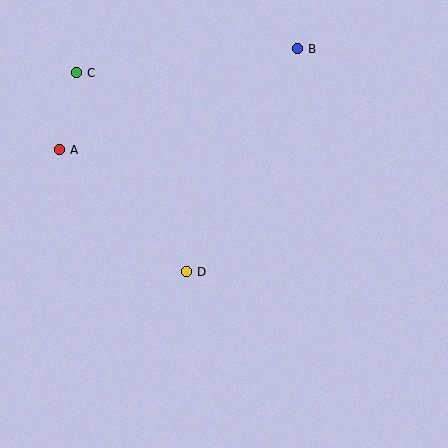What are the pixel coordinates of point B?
Point B is at (297, 49).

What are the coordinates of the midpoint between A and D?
The midpoint between A and D is at (123, 211).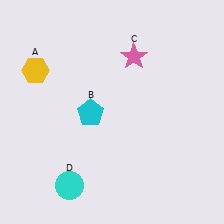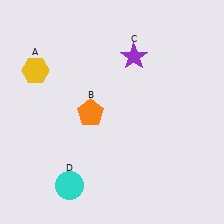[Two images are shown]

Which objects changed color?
B changed from cyan to orange. C changed from pink to purple.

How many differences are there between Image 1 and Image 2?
There are 2 differences between the two images.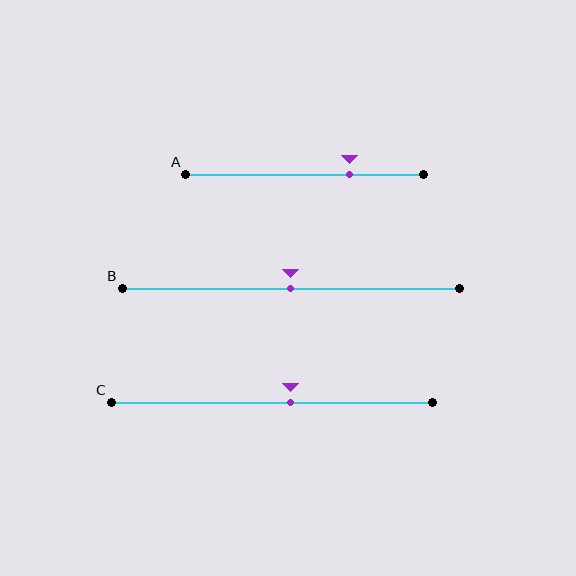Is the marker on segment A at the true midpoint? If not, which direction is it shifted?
No, the marker on segment A is shifted to the right by about 19% of the segment length.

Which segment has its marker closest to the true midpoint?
Segment B has its marker closest to the true midpoint.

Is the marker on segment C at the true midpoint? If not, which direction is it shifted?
No, the marker on segment C is shifted to the right by about 6% of the segment length.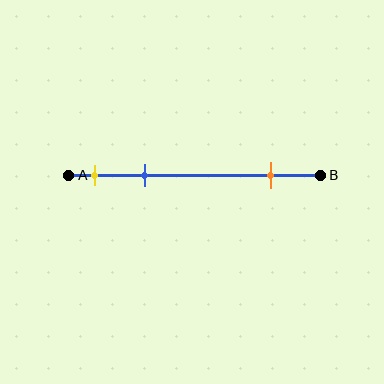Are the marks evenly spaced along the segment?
No, the marks are not evenly spaced.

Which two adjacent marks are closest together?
The yellow and blue marks are the closest adjacent pair.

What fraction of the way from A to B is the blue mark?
The blue mark is approximately 30% (0.3) of the way from A to B.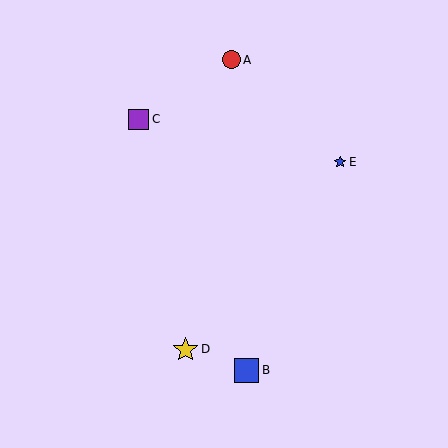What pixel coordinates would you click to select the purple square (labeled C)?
Click at (139, 119) to select the purple square C.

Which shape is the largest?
The yellow star (labeled D) is the largest.